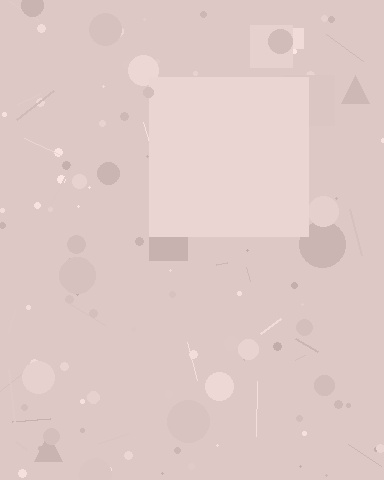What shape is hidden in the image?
A square is hidden in the image.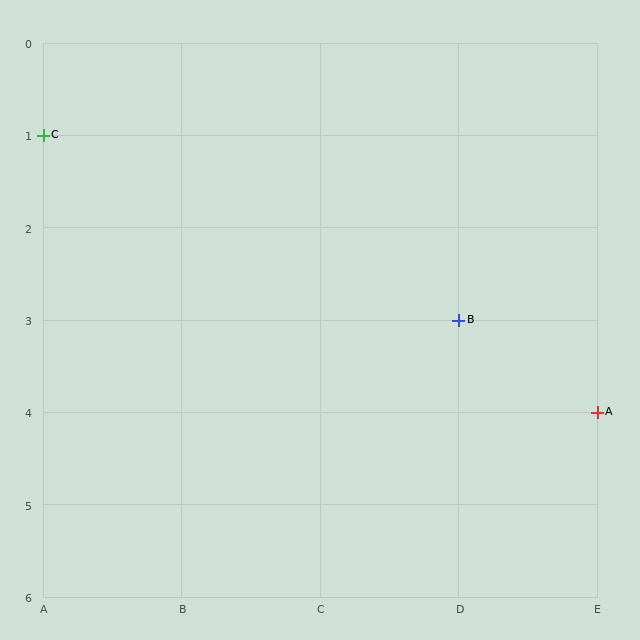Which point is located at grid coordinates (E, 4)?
Point A is at (E, 4).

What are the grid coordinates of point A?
Point A is at grid coordinates (E, 4).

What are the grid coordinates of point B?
Point B is at grid coordinates (D, 3).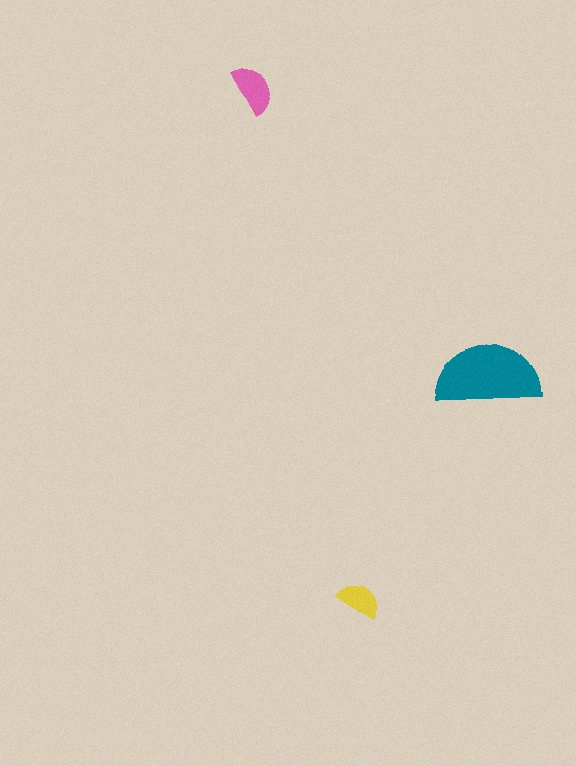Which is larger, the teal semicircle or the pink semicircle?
The teal one.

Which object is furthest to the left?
The pink semicircle is leftmost.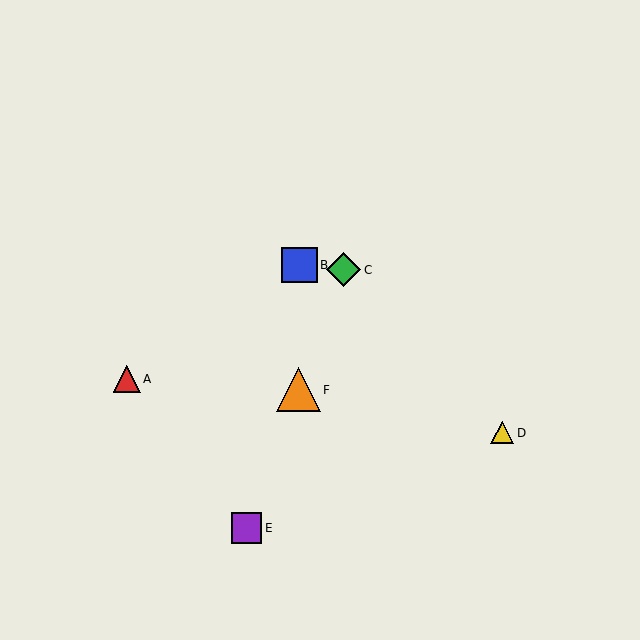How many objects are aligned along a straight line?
3 objects (C, E, F) are aligned along a straight line.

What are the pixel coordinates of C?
Object C is at (344, 270).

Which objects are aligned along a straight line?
Objects C, E, F are aligned along a straight line.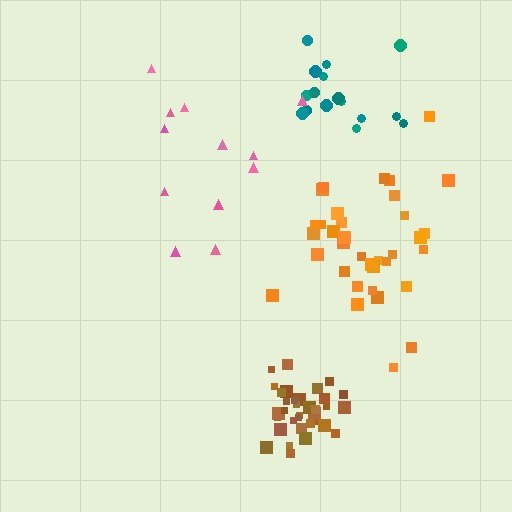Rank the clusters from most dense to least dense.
brown, orange, teal, pink.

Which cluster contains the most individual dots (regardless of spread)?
Brown (35).